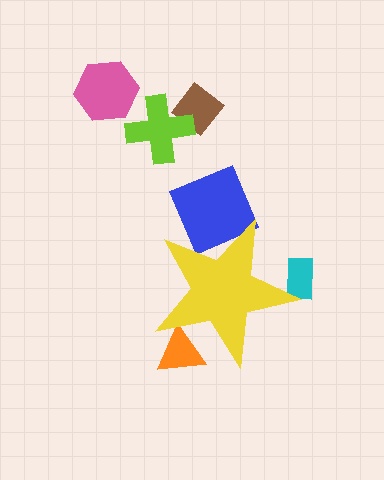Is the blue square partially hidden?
Yes, the blue square is partially hidden behind the yellow star.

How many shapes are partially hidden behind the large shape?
3 shapes are partially hidden.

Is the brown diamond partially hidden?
No, the brown diamond is fully visible.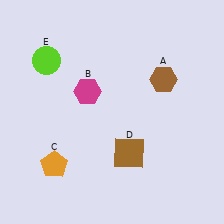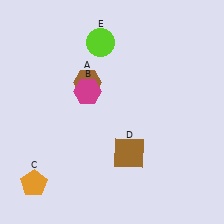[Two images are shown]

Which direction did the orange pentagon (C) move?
The orange pentagon (C) moved left.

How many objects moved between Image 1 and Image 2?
3 objects moved between the two images.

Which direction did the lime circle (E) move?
The lime circle (E) moved right.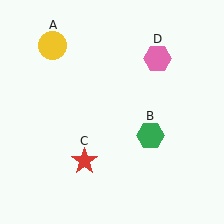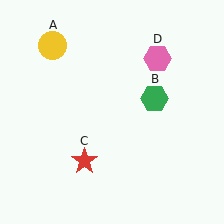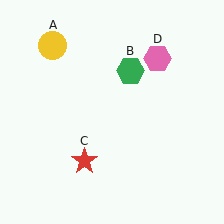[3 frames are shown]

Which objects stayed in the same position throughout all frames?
Yellow circle (object A) and red star (object C) and pink hexagon (object D) remained stationary.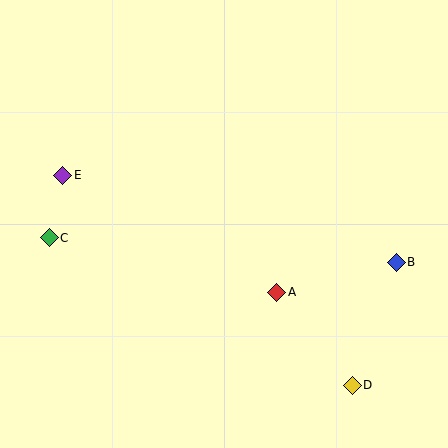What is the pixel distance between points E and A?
The distance between E and A is 244 pixels.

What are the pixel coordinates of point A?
Point A is at (277, 292).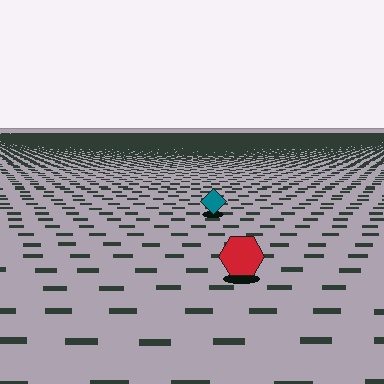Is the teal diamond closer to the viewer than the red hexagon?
No. The red hexagon is closer — you can tell from the texture gradient: the ground texture is coarser near it.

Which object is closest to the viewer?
The red hexagon is closest. The texture marks near it are larger and more spread out.